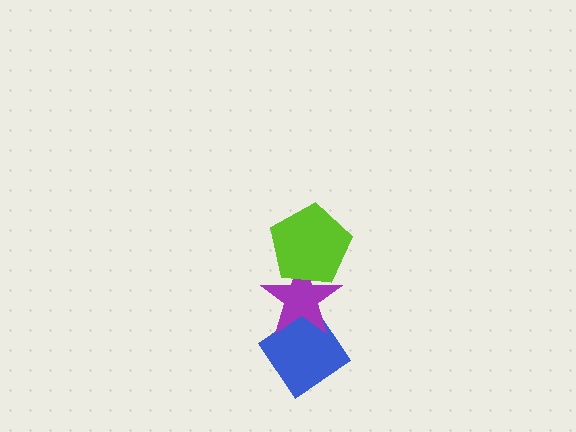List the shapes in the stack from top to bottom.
From top to bottom: the lime pentagon, the purple star, the blue diamond.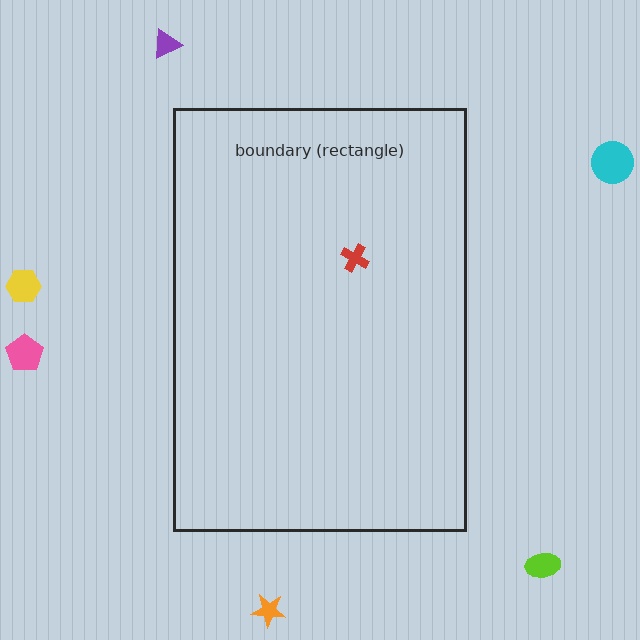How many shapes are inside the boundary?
1 inside, 6 outside.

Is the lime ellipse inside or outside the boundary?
Outside.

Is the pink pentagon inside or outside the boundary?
Outside.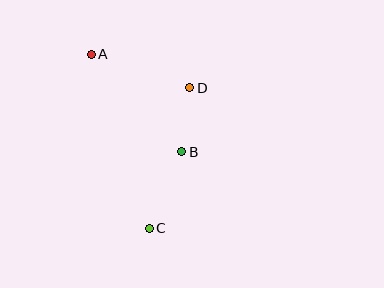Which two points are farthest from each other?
Points A and C are farthest from each other.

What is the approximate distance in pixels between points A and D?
The distance between A and D is approximately 104 pixels.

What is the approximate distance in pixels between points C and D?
The distance between C and D is approximately 146 pixels.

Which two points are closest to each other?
Points B and D are closest to each other.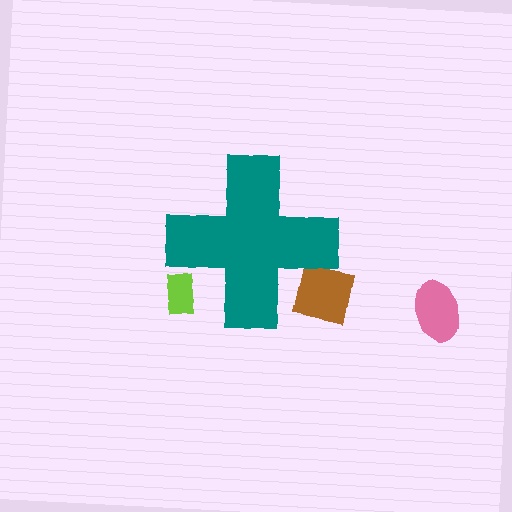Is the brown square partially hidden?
Yes, the brown square is partially hidden behind the teal cross.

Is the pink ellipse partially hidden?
No, the pink ellipse is fully visible.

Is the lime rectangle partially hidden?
Yes, the lime rectangle is partially hidden behind the teal cross.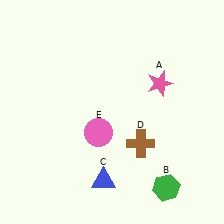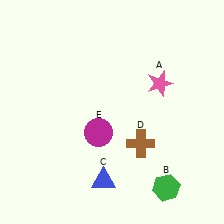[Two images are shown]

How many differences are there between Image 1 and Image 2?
There is 1 difference between the two images.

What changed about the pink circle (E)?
In Image 1, E is pink. In Image 2, it changed to magenta.